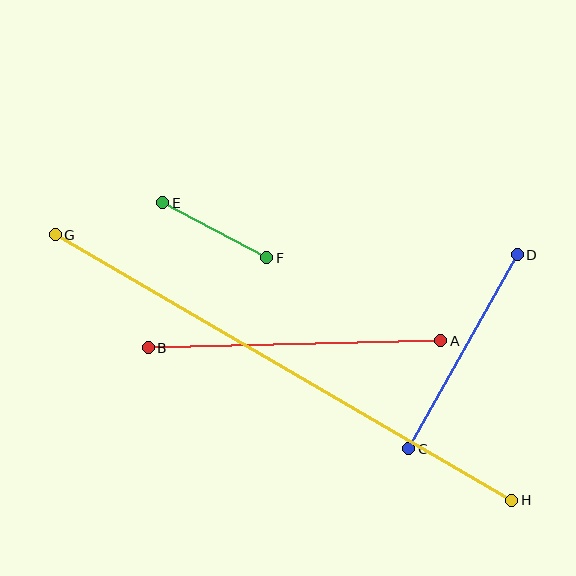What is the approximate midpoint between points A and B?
The midpoint is at approximately (295, 344) pixels.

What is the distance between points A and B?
The distance is approximately 293 pixels.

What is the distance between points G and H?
The distance is approximately 528 pixels.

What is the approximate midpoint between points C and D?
The midpoint is at approximately (463, 352) pixels.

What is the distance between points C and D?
The distance is approximately 222 pixels.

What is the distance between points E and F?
The distance is approximately 117 pixels.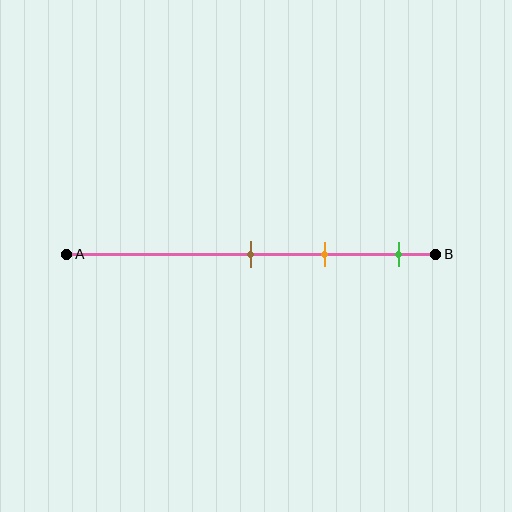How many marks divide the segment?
There are 3 marks dividing the segment.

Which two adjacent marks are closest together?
The brown and orange marks are the closest adjacent pair.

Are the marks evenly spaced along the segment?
Yes, the marks are approximately evenly spaced.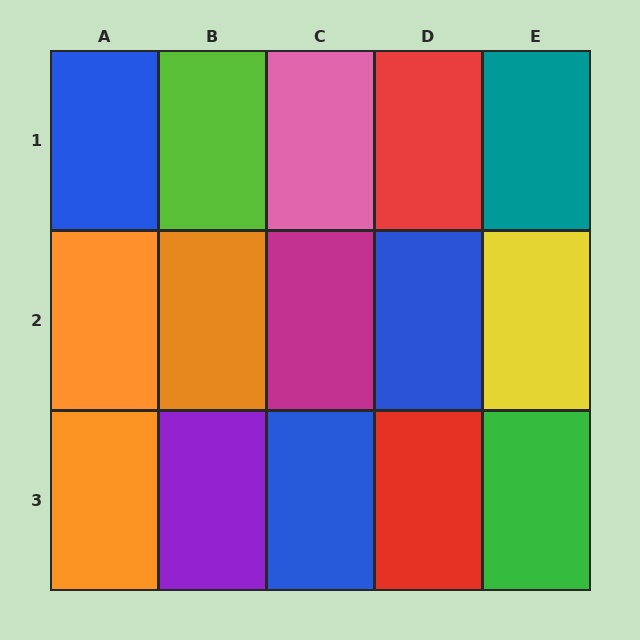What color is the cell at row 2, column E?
Yellow.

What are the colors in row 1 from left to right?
Blue, lime, pink, red, teal.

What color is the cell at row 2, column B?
Orange.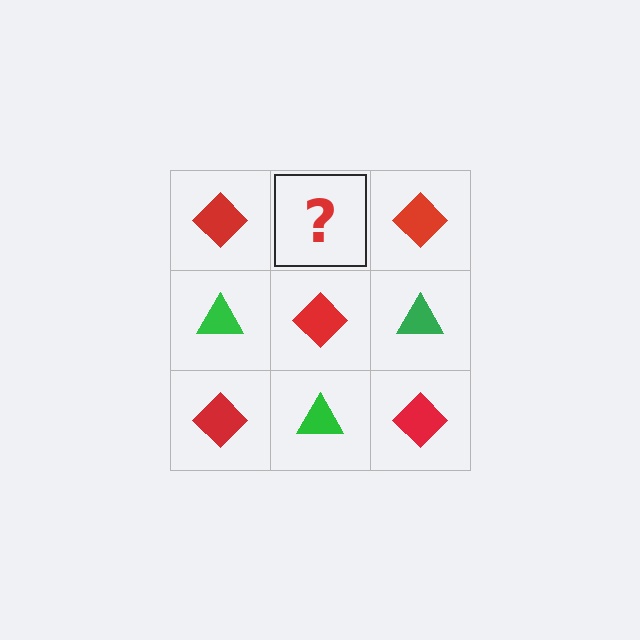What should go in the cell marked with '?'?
The missing cell should contain a green triangle.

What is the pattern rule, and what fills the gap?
The rule is that it alternates red diamond and green triangle in a checkerboard pattern. The gap should be filled with a green triangle.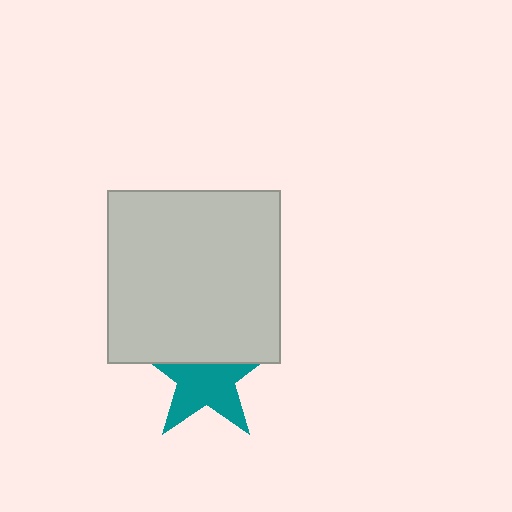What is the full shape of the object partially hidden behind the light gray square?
The partially hidden object is a teal star.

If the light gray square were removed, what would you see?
You would see the complete teal star.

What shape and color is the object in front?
The object in front is a light gray square.